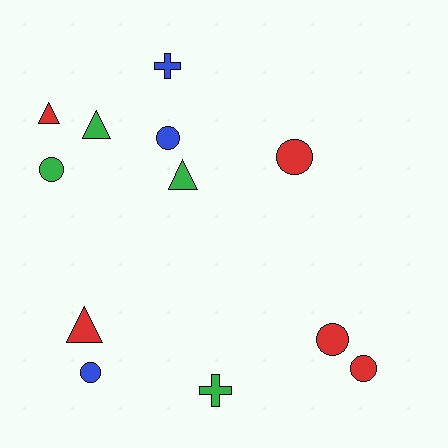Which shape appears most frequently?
Circle, with 6 objects.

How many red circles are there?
There are 3 red circles.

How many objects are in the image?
There are 12 objects.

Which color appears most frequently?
Red, with 5 objects.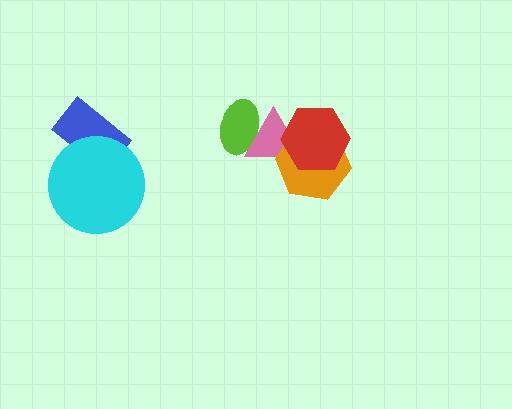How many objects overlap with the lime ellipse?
1 object overlaps with the lime ellipse.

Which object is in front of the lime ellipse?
The pink triangle is in front of the lime ellipse.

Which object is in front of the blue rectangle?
The cyan circle is in front of the blue rectangle.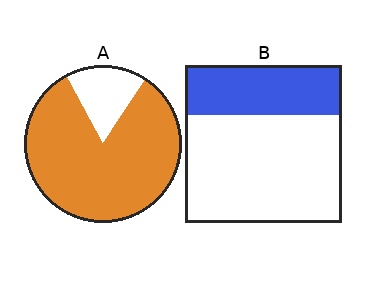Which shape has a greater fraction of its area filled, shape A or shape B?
Shape A.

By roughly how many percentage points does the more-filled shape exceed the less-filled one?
By roughly 50 percentage points (A over B).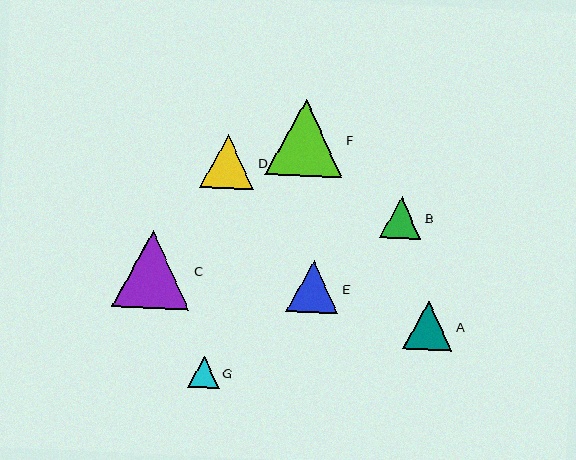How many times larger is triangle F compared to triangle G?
Triangle F is approximately 2.5 times the size of triangle G.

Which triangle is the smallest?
Triangle G is the smallest with a size of approximately 31 pixels.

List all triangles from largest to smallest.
From largest to smallest: C, F, D, E, A, B, G.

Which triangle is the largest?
Triangle C is the largest with a size of approximately 78 pixels.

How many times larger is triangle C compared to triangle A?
Triangle C is approximately 1.6 times the size of triangle A.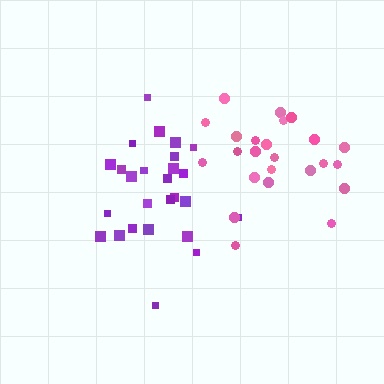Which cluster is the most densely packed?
Pink.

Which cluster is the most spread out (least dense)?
Purple.